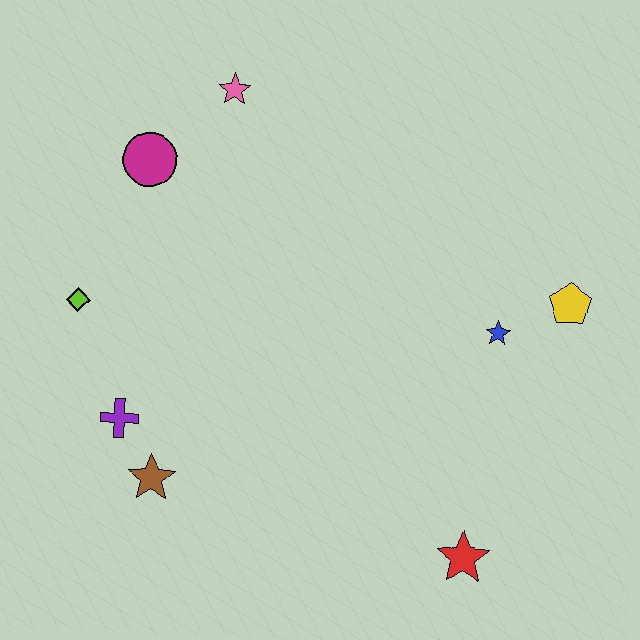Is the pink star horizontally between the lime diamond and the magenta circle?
No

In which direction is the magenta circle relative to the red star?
The magenta circle is above the red star.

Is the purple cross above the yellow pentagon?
No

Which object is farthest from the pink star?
The red star is farthest from the pink star.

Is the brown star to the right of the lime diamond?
Yes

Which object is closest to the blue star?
The yellow pentagon is closest to the blue star.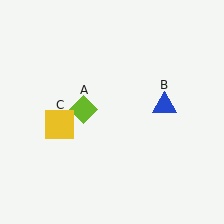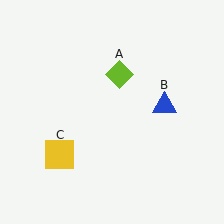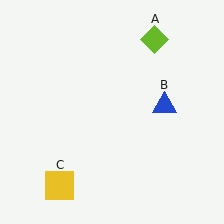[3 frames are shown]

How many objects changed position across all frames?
2 objects changed position: lime diamond (object A), yellow square (object C).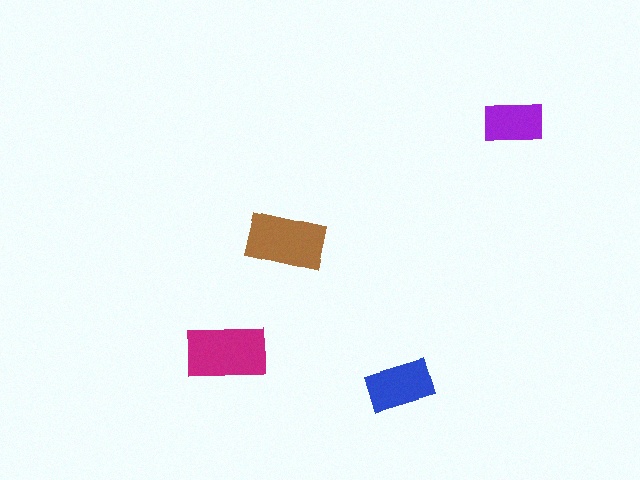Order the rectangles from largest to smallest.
the magenta one, the brown one, the blue one, the purple one.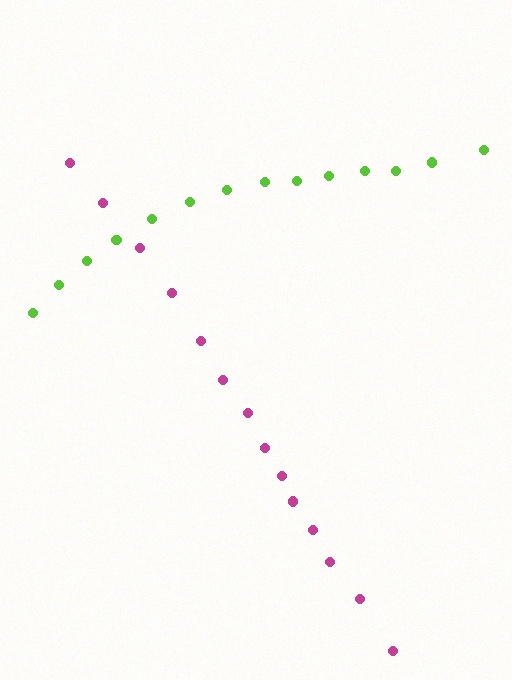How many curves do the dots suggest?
There are 2 distinct paths.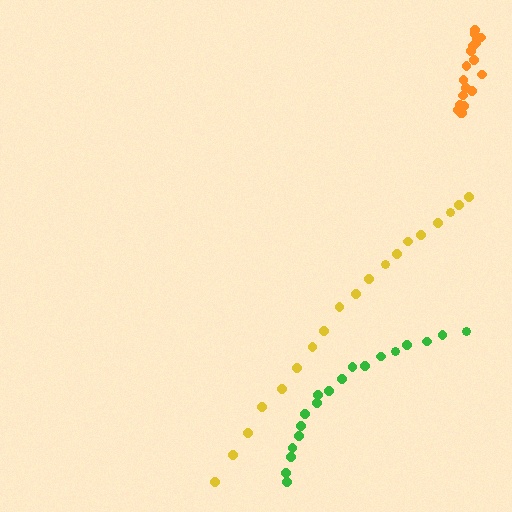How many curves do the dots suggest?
There are 3 distinct paths.